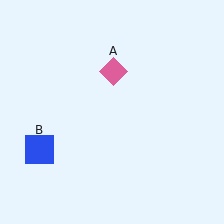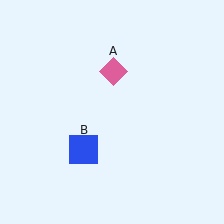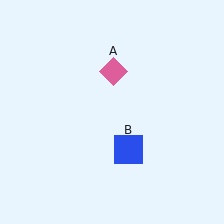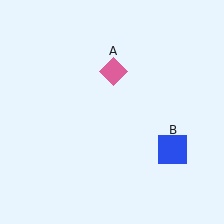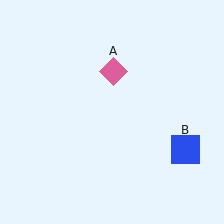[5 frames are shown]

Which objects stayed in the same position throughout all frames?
Pink diamond (object A) remained stationary.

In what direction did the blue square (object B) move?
The blue square (object B) moved right.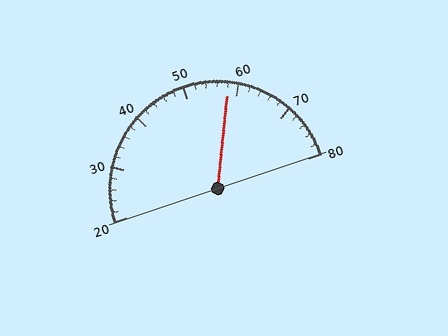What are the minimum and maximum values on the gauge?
The gauge ranges from 20 to 80.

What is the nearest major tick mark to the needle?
The nearest major tick mark is 60.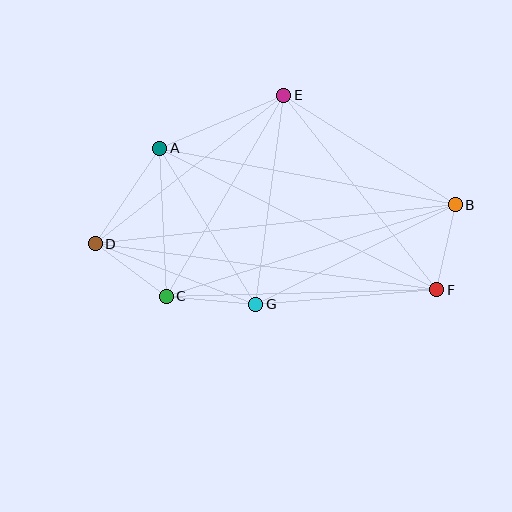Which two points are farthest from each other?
Points B and D are farthest from each other.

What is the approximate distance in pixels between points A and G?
The distance between A and G is approximately 183 pixels.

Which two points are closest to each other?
Points B and F are closest to each other.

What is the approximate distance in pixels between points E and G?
The distance between E and G is approximately 211 pixels.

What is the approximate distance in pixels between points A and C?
The distance between A and C is approximately 148 pixels.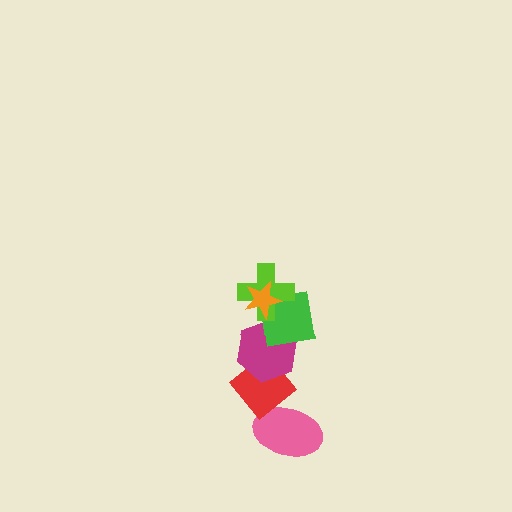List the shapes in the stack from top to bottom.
From top to bottom: the orange star, the lime cross, the green square, the magenta hexagon, the red diamond, the pink ellipse.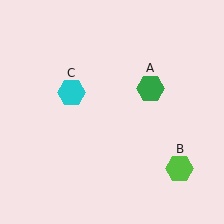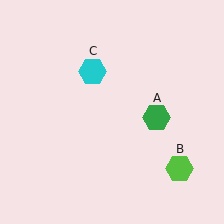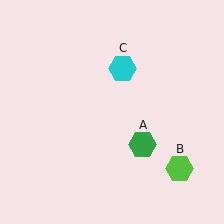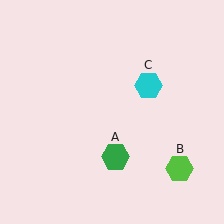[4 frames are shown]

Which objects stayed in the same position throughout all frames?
Lime hexagon (object B) remained stationary.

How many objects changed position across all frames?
2 objects changed position: green hexagon (object A), cyan hexagon (object C).